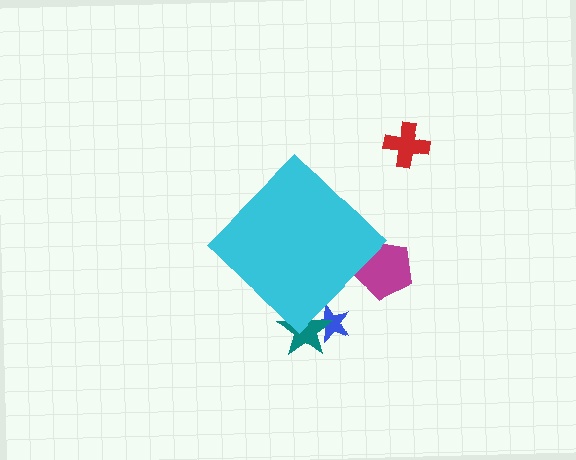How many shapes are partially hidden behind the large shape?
3 shapes are partially hidden.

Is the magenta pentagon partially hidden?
Yes, the magenta pentagon is partially hidden behind the cyan diamond.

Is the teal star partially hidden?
Yes, the teal star is partially hidden behind the cyan diamond.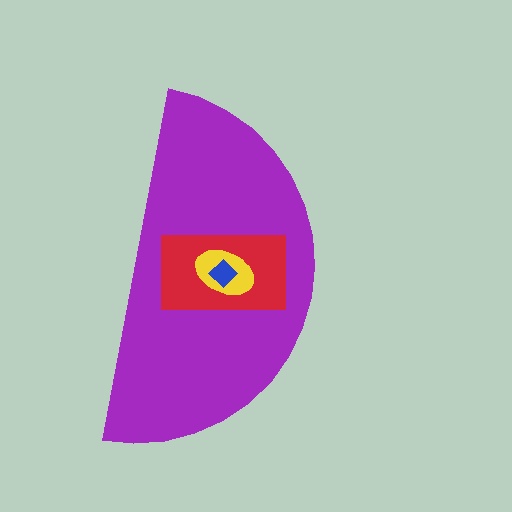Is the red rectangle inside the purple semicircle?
Yes.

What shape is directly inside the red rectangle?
The yellow ellipse.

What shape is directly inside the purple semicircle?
The red rectangle.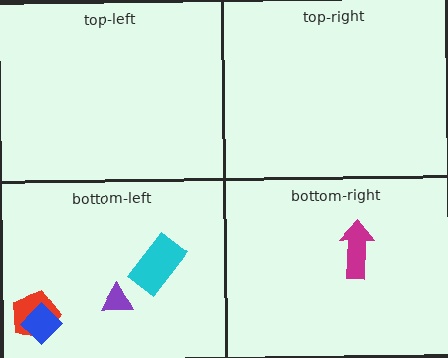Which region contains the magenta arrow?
The bottom-right region.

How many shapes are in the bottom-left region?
4.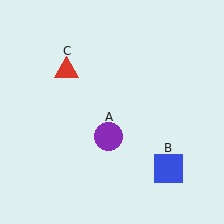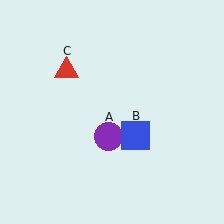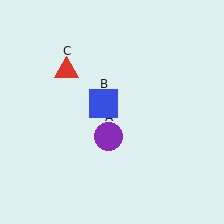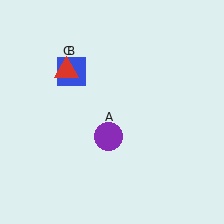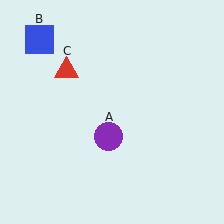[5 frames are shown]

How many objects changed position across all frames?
1 object changed position: blue square (object B).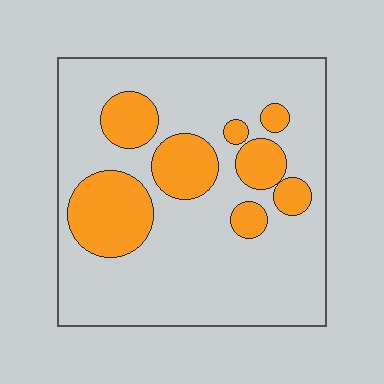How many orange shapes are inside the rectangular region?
8.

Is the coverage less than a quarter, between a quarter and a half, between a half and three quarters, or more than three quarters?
Less than a quarter.